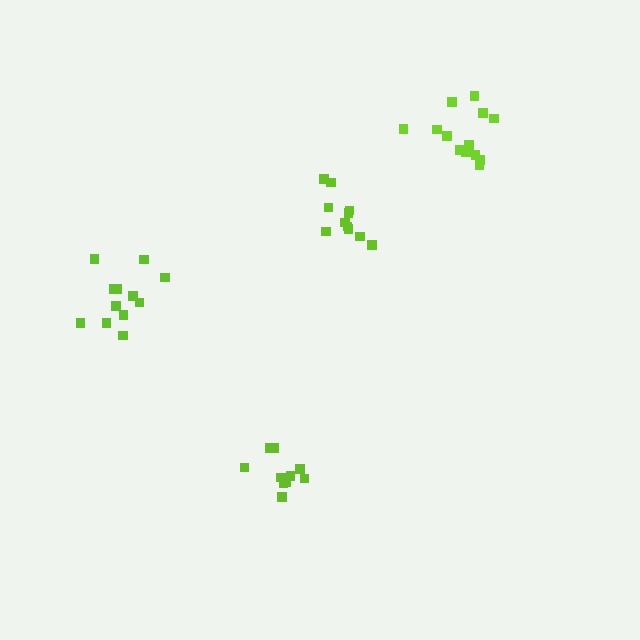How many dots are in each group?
Group 1: 11 dots, Group 2: 13 dots, Group 3: 10 dots, Group 4: 12 dots (46 total).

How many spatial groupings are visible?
There are 4 spatial groupings.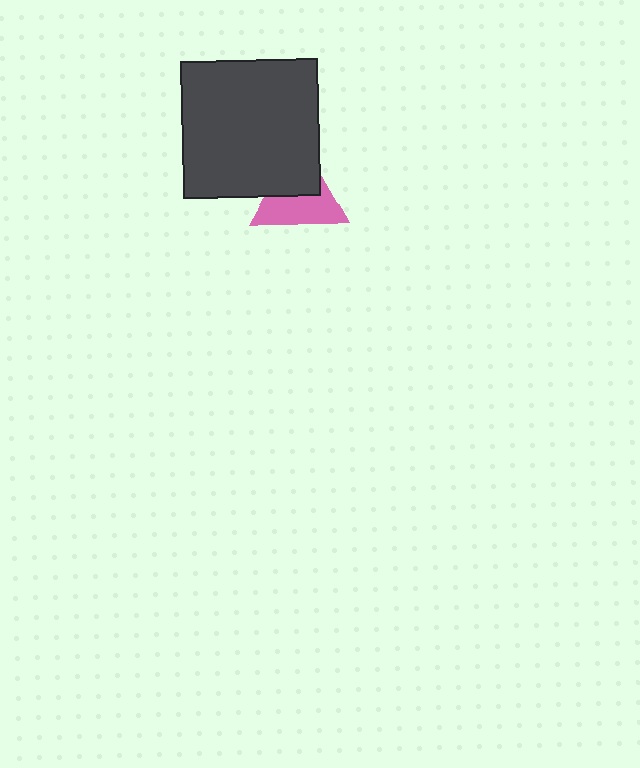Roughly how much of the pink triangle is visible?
About half of it is visible (roughly 57%).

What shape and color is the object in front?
The object in front is a dark gray square.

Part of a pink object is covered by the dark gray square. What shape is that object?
It is a triangle.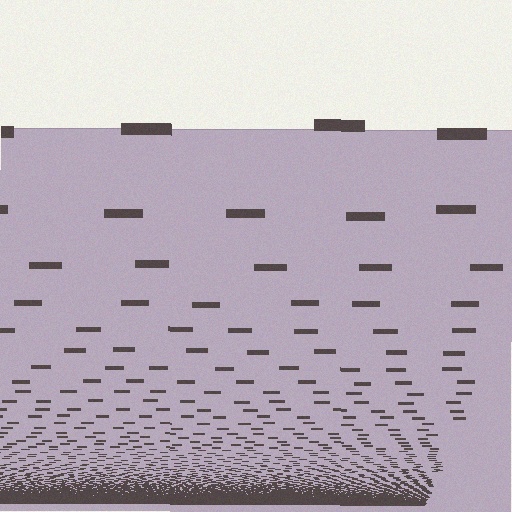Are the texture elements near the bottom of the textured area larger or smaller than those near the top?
Smaller. The gradient is inverted — elements near the bottom are smaller and denser.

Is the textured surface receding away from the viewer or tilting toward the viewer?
The surface appears to tilt toward the viewer. Texture elements get larger and sparser toward the top.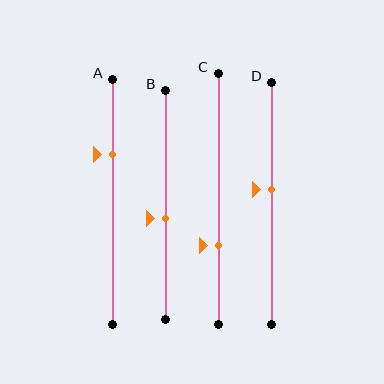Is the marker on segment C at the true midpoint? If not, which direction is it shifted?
No, the marker on segment C is shifted downward by about 19% of the segment length.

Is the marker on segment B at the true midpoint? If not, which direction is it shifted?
No, the marker on segment B is shifted downward by about 6% of the segment length.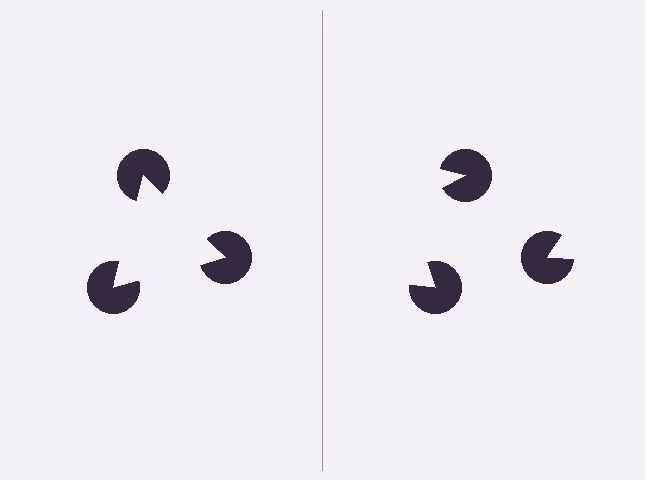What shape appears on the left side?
An illusory triangle.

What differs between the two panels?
The pac-man discs are positioned identically on both sides; only the wedge orientations differ. On the left they align to a triangle; on the right they are misaligned.